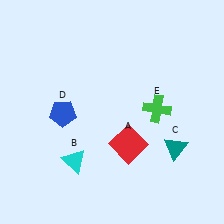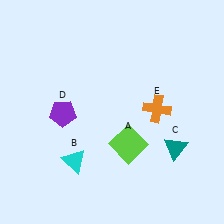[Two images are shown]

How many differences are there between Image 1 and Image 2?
There are 3 differences between the two images.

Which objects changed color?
A changed from red to lime. D changed from blue to purple. E changed from green to orange.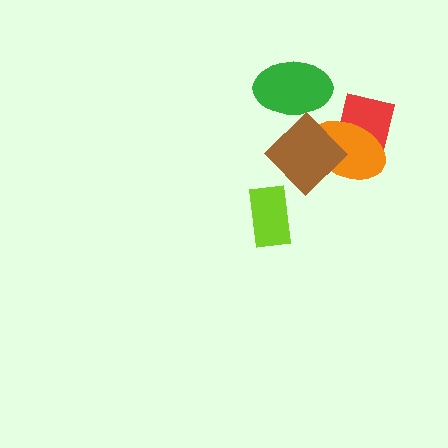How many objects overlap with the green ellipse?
1 object overlaps with the green ellipse.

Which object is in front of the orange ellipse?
The brown diamond is in front of the orange ellipse.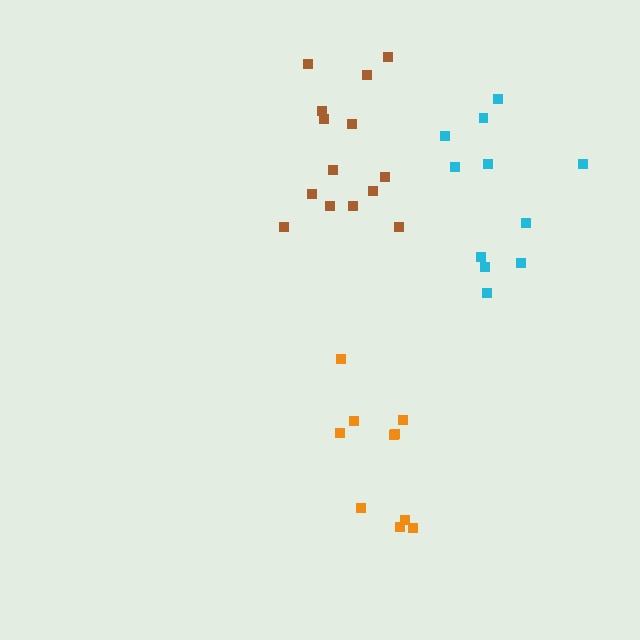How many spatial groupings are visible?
There are 3 spatial groupings.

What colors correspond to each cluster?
The clusters are colored: orange, brown, cyan.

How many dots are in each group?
Group 1: 10 dots, Group 2: 14 dots, Group 3: 11 dots (35 total).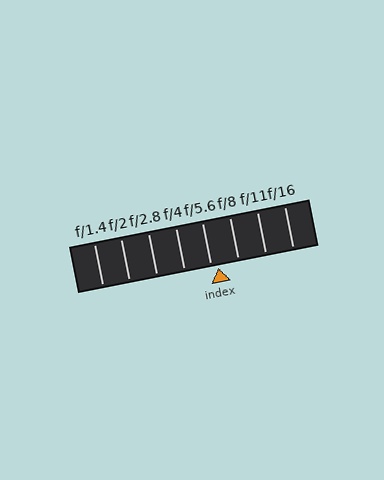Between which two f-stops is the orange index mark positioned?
The index mark is between f/5.6 and f/8.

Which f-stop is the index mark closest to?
The index mark is closest to f/5.6.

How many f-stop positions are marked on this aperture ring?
There are 8 f-stop positions marked.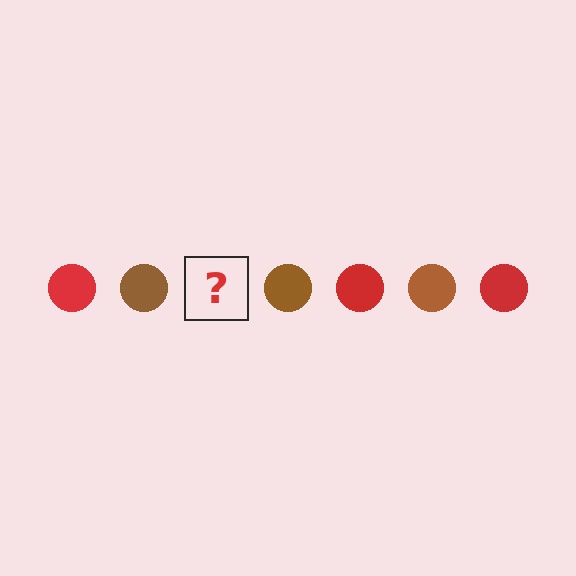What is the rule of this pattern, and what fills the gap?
The rule is that the pattern cycles through red, brown circles. The gap should be filled with a red circle.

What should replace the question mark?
The question mark should be replaced with a red circle.